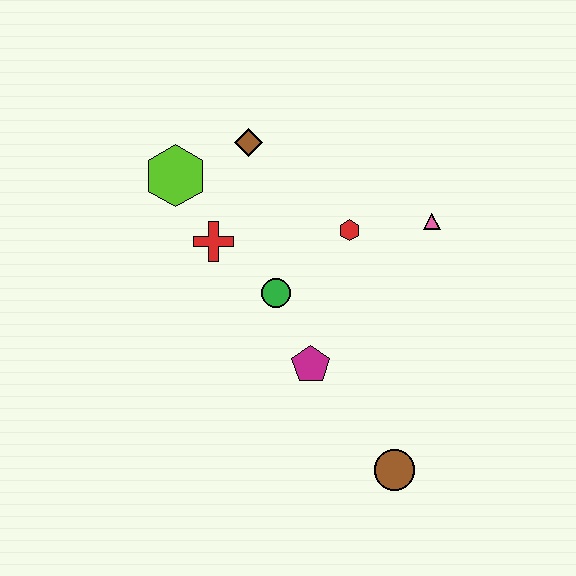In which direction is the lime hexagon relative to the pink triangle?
The lime hexagon is to the left of the pink triangle.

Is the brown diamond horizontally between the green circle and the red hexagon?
No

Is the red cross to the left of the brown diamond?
Yes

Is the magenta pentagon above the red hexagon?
No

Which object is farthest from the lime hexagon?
The brown circle is farthest from the lime hexagon.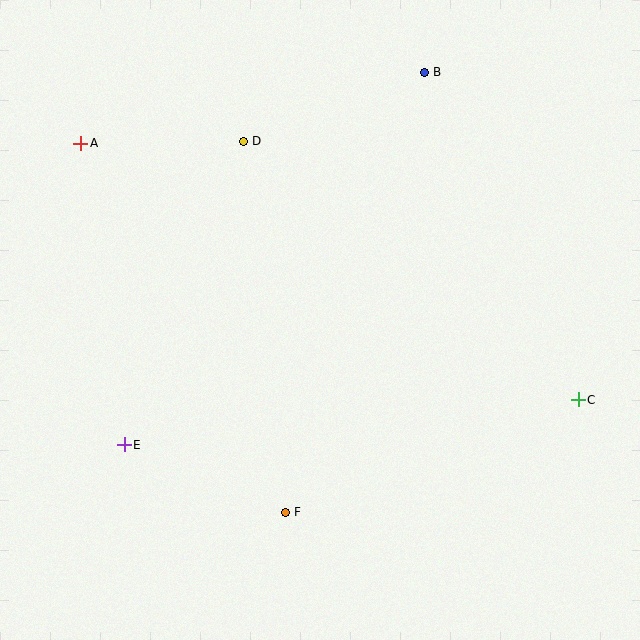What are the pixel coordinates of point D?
Point D is at (243, 141).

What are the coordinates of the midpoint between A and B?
The midpoint between A and B is at (252, 108).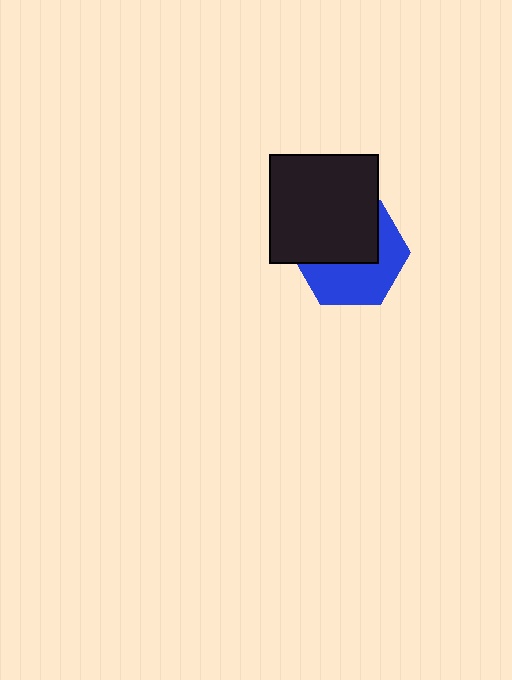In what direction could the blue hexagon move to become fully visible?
The blue hexagon could move down. That would shift it out from behind the black square entirely.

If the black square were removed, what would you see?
You would see the complete blue hexagon.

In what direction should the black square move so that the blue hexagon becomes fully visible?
The black square should move up. That is the shortest direction to clear the overlap and leave the blue hexagon fully visible.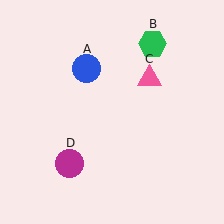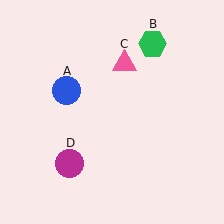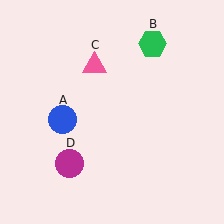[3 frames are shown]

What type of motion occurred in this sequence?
The blue circle (object A), pink triangle (object C) rotated counterclockwise around the center of the scene.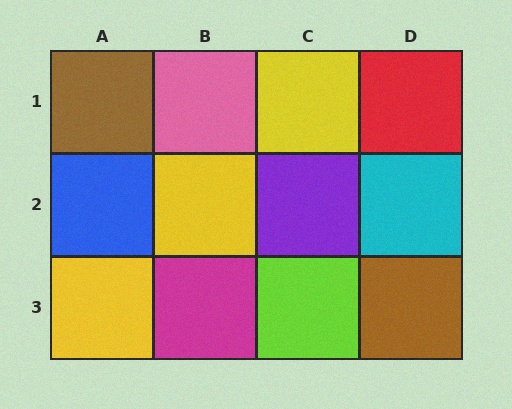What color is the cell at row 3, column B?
Magenta.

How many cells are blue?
1 cell is blue.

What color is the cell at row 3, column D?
Brown.